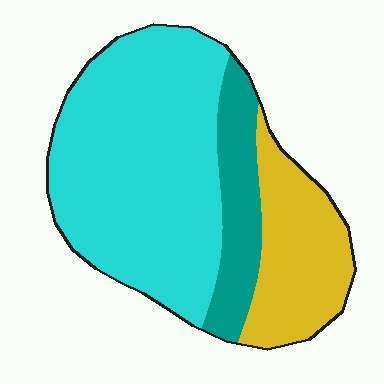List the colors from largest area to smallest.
From largest to smallest: cyan, yellow, teal.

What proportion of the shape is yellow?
Yellow takes up about one quarter (1/4) of the shape.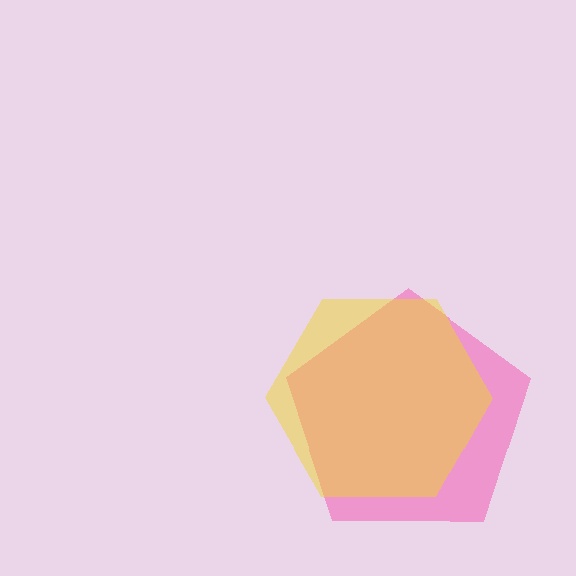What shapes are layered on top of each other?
The layered shapes are: a pink pentagon, a yellow hexagon.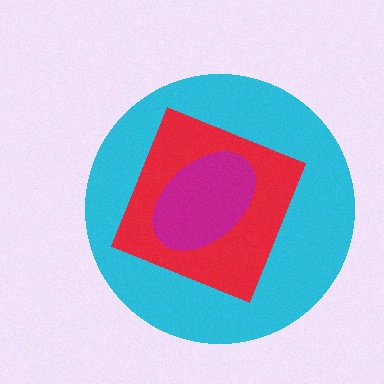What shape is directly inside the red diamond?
The magenta ellipse.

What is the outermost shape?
The cyan circle.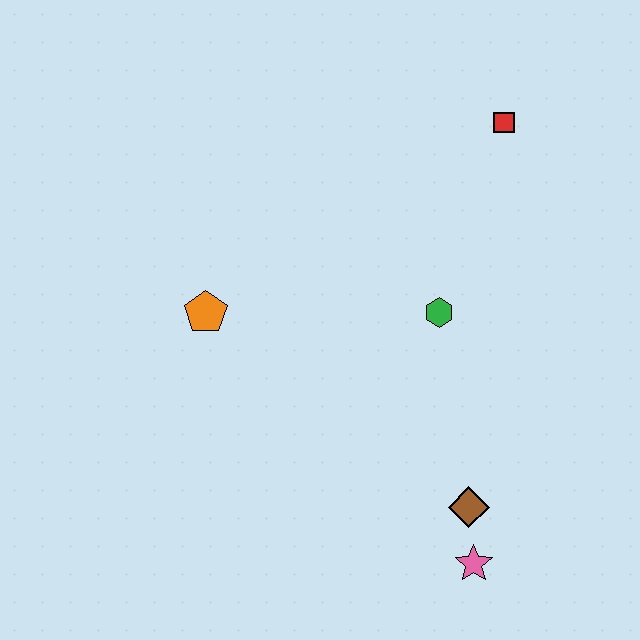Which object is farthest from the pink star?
The red square is farthest from the pink star.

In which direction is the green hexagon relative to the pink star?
The green hexagon is above the pink star.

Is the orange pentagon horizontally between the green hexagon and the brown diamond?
No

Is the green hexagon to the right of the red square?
No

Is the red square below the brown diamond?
No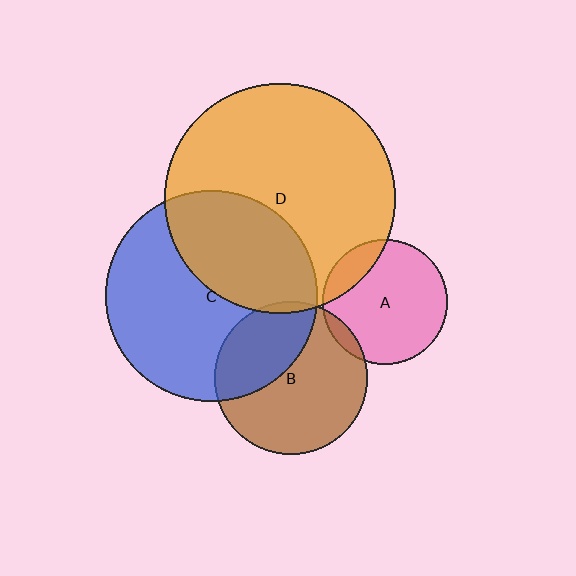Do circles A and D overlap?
Yes.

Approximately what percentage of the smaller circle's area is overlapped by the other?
Approximately 15%.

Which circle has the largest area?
Circle D (orange).